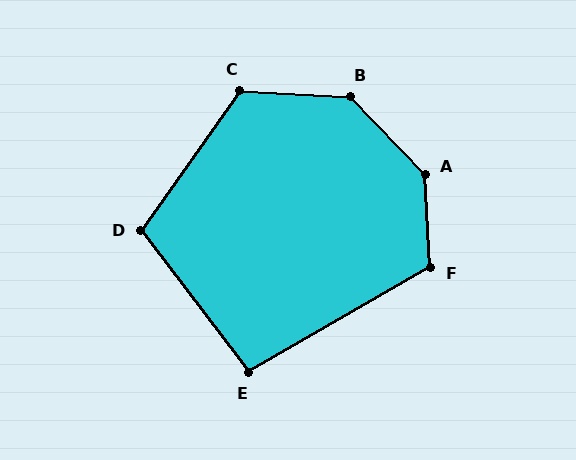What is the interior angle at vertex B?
Approximately 136 degrees (obtuse).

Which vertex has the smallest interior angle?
E, at approximately 98 degrees.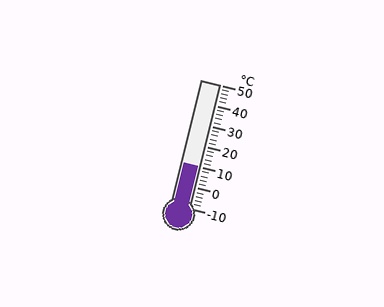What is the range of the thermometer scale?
The thermometer scale ranges from -10°C to 50°C.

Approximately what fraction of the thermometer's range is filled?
The thermometer is filled to approximately 35% of its range.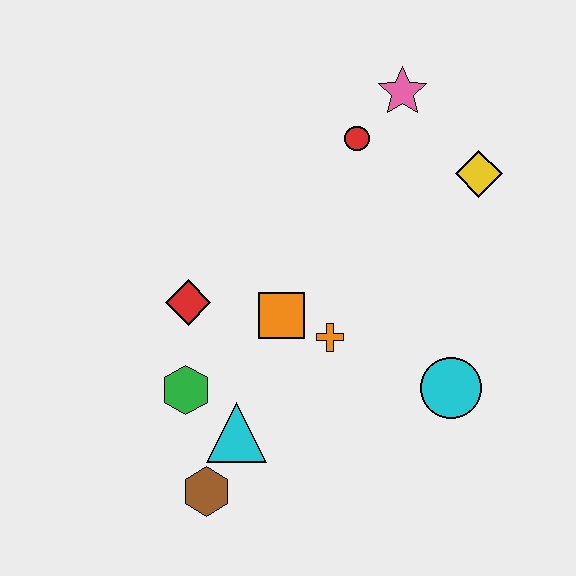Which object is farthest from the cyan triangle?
The pink star is farthest from the cyan triangle.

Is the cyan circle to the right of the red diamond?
Yes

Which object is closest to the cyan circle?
The orange cross is closest to the cyan circle.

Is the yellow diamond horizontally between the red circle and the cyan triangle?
No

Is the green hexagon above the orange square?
No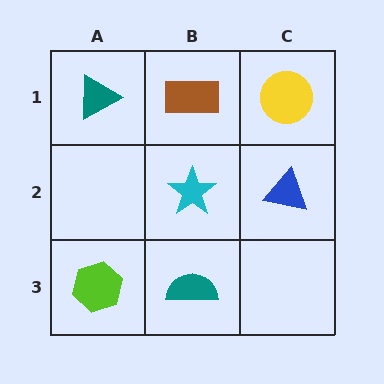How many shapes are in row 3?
2 shapes.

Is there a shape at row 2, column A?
No, that cell is empty.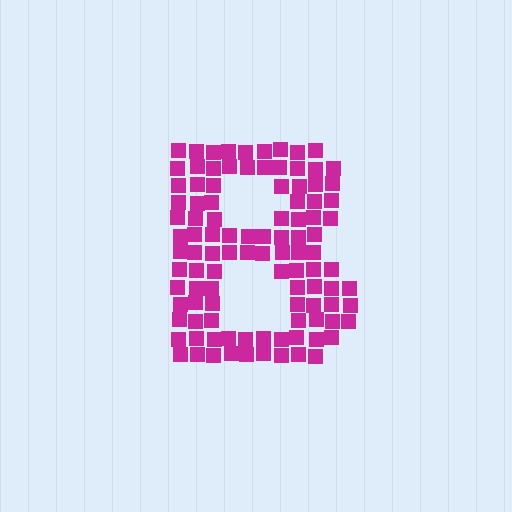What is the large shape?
The large shape is the letter B.